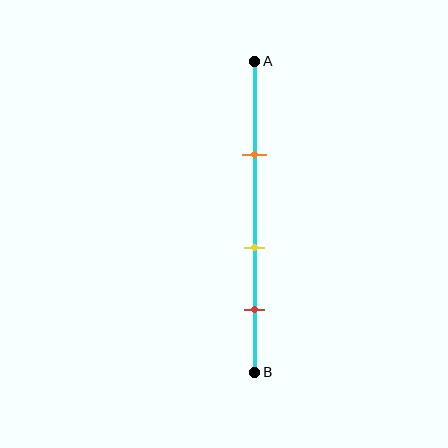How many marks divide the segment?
There are 3 marks dividing the segment.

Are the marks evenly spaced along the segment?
Yes, the marks are approximately evenly spaced.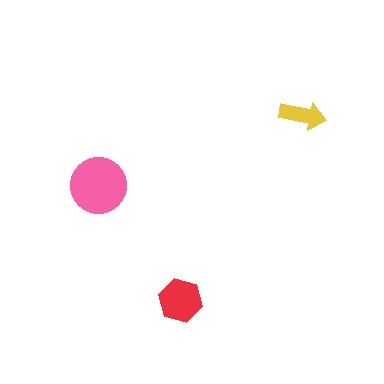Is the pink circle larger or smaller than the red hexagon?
Larger.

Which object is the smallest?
The yellow arrow.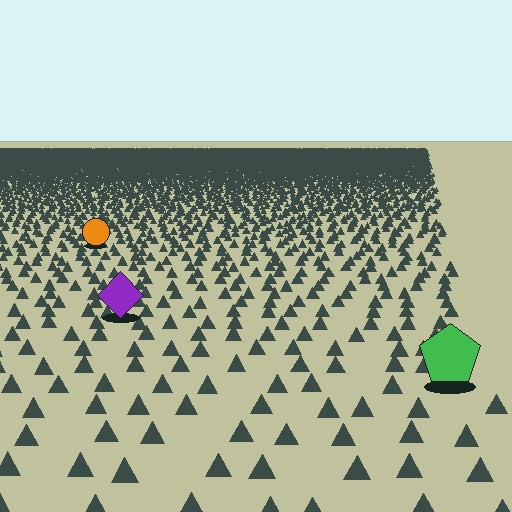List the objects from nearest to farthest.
From nearest to farthest: the green pentagon, the purple diamond, the orange circle.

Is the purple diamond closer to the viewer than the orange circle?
Yes. The purple diamond is closer — you can tell from the texture gradient: the ground texture is coarser near it.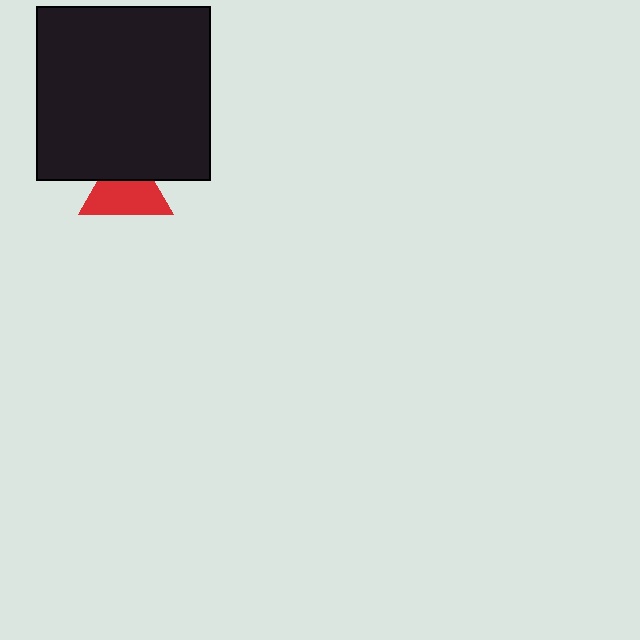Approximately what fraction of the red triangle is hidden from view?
Roughly 35% of the red triangle is hidden behind the black square.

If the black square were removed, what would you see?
You would see the complete red triangle.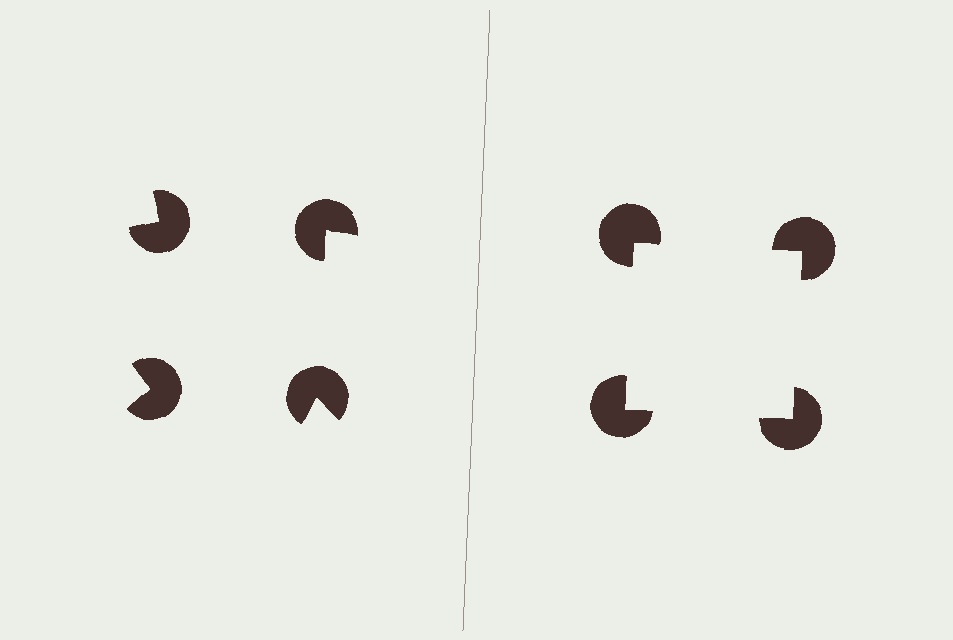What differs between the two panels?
The pac-man discs are positioned identically on both sides; only the wedge orientations differ. On the right they align to a square; on the left they are misaligned.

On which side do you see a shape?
An illusory square appears on the right side. On the left side the wedge cuts are rotated, so no coherent shape forms.